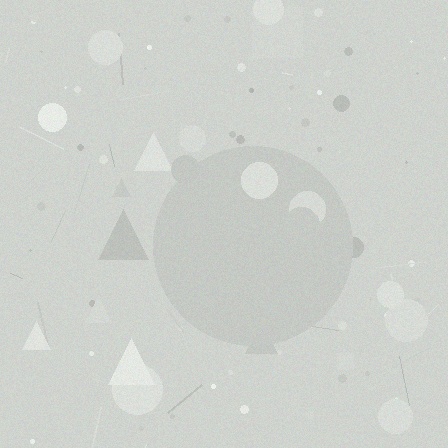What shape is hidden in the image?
A circle is hidden in the image.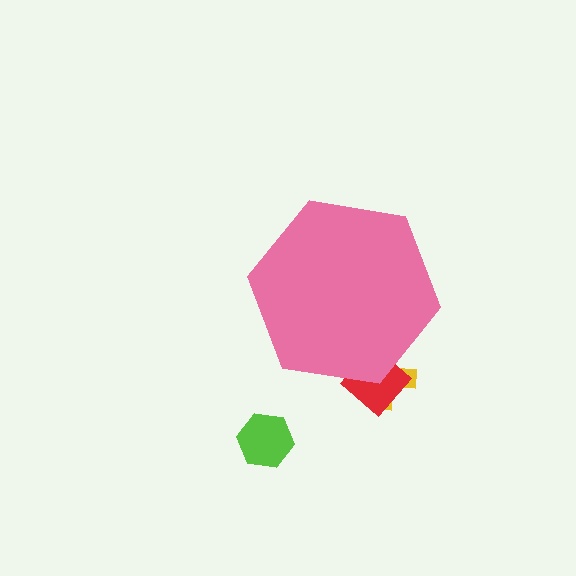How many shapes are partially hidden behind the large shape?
2 shapes are partially hidden.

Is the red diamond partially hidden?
Yes, the red diamond is partially hidden behind the pink hexagon.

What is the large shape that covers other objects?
A pink hexagon.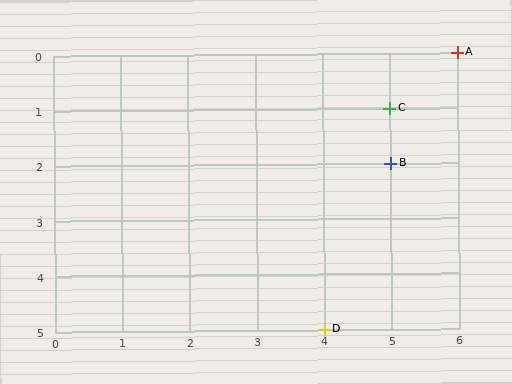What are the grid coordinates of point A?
Point A is at grid coordinates (6, 0).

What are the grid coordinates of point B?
Point B is at grid coordinates (5, 2).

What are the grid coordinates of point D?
Point D is at grid coordinates (4, 5).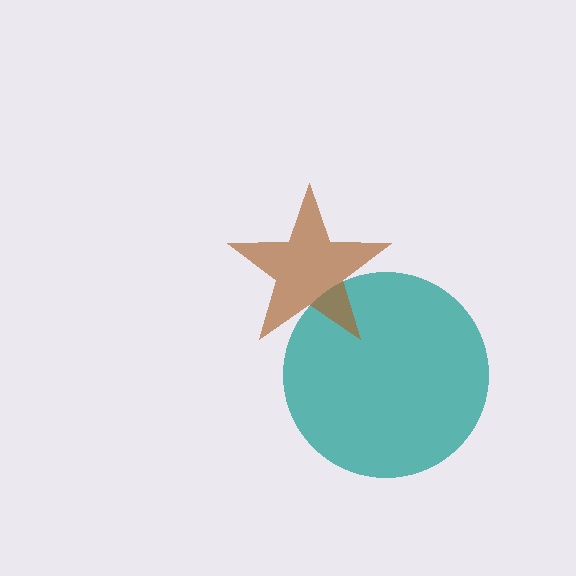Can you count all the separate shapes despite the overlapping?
Yes, there are 2 separate shapes.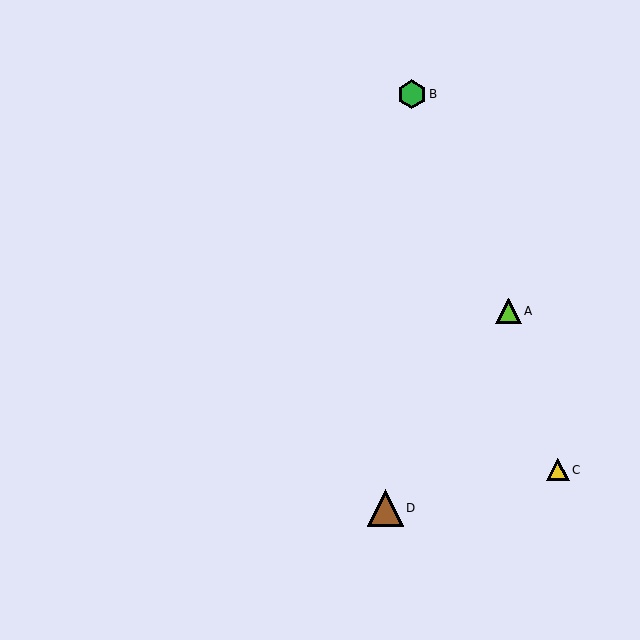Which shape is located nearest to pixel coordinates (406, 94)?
The green hexagon (labeled B) at (412, 94) is nearest to that location.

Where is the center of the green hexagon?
The center of the green hexagon is at (412, 94).